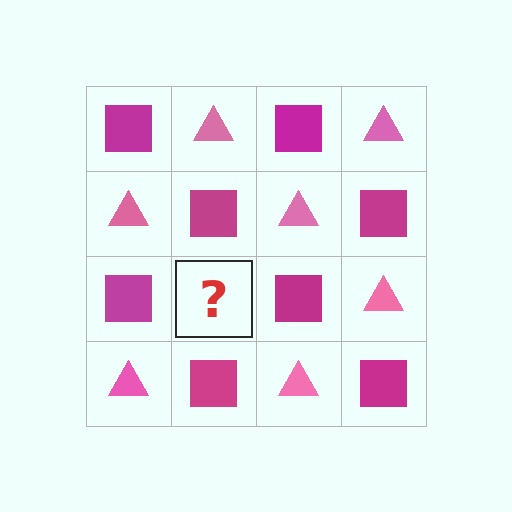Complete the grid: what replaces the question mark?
The question mark should be replaced with a pink triangle.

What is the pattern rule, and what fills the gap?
The rule is that it alternates magenta square and pink triangle in a checkerboard pattern. The gap should be filled with a pink triangle.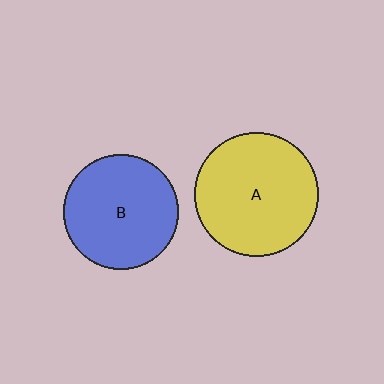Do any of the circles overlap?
No, none of the circles overlap.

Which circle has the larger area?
Circle A (yellow).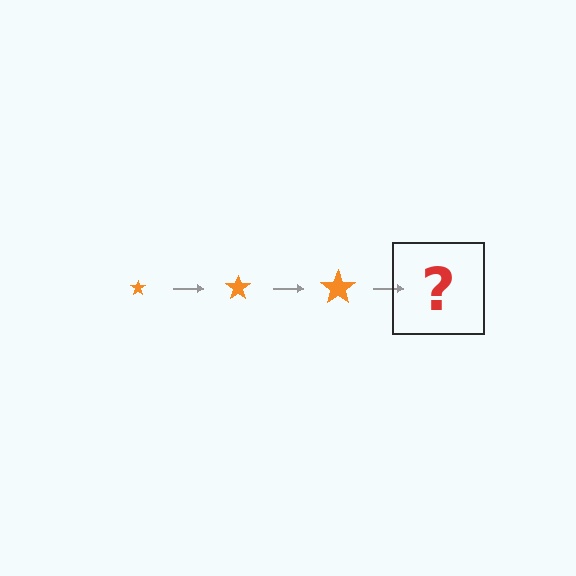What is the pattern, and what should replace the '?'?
The pattern is that the star gets progressively larger each step. The '?' should be an orange star, larger than the previous one.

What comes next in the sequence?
The next element should be an orange star, larger than the previous one.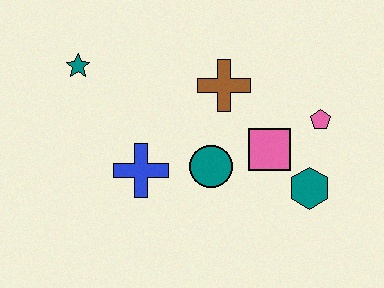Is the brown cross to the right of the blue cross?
Yes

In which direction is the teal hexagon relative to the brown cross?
The teal hexagon is below the brown cross.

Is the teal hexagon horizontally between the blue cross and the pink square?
No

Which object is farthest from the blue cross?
The pink pentagon is farthest from the blue cross.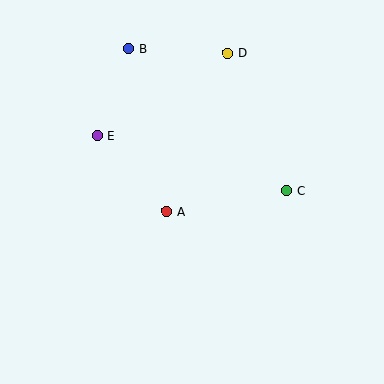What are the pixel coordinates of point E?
Point E is at (97, 135).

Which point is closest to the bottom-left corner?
Point A is closest to the bottom-left corner.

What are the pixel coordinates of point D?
Point D is at (228, 53).